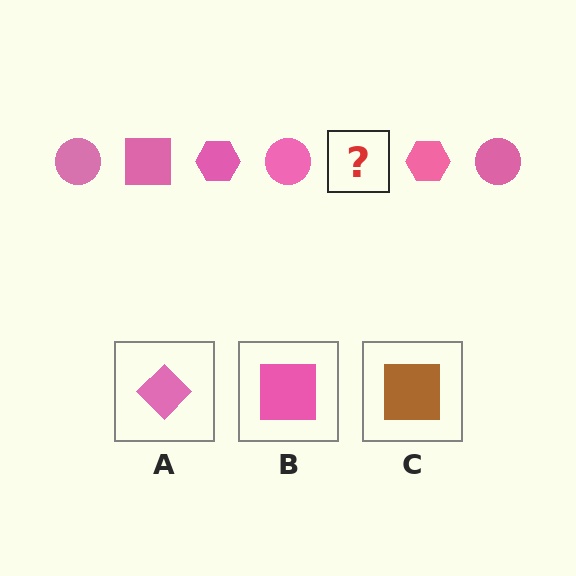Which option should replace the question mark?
Option B.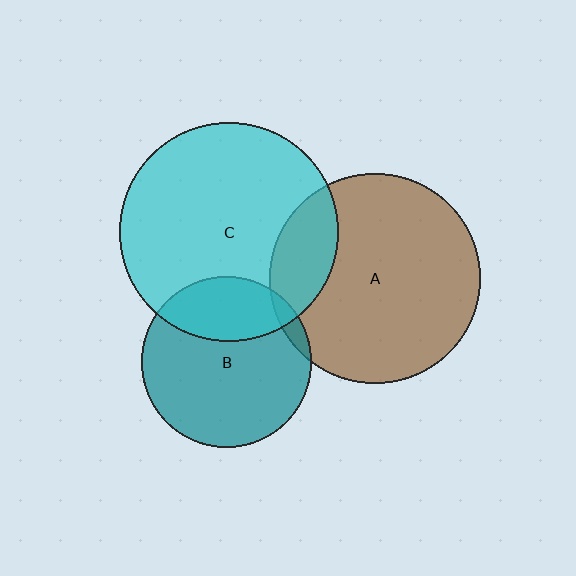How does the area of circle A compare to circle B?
Approximately 1.5 times.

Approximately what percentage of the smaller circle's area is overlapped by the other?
Approximately 5%.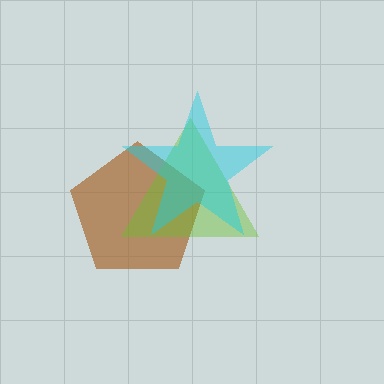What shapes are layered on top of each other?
The layered shapes are: a brown pentagon, a lime triangle, a cyan star.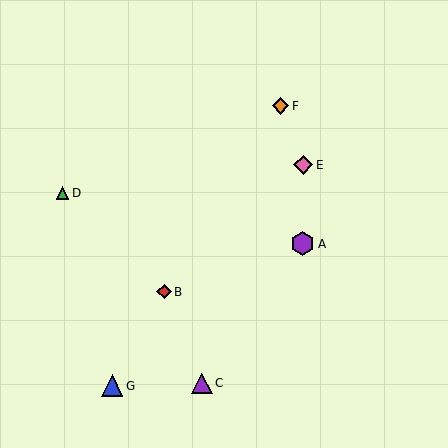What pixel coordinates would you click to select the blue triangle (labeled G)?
Click at (112, 386) to select the blue triangle G.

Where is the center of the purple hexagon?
The center of the purple hexagon is at (303, 244).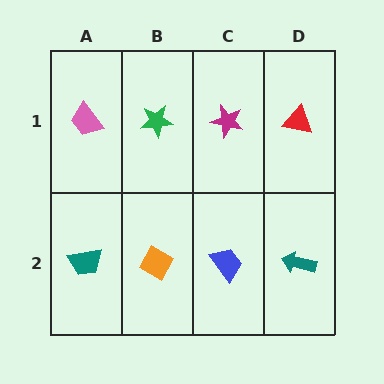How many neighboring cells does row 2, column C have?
3.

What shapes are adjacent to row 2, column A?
A pink trapezoid (row 1, column A), an orange diamond (row 2, column B).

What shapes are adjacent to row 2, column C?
A magenta star (row 1, column C), an orange diamond (row 2, column B), a teal arrow (row 2, column D).